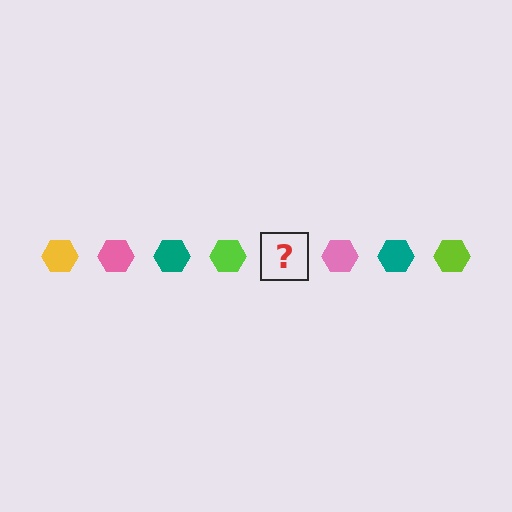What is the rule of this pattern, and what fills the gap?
The rule is that the pattern cycles through yellow, pink, teal, lime hexagons. The gap should be filled with a yellow hexagon.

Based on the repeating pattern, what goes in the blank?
The blank should be a yellow hexagon.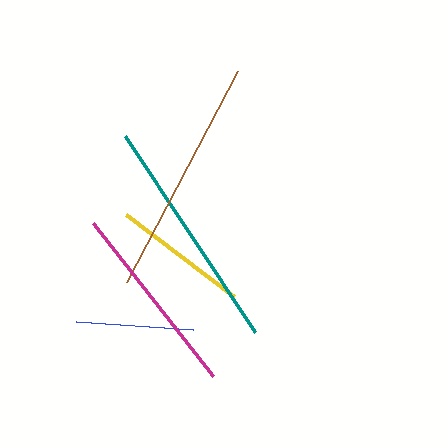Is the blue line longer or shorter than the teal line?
The teal line is longer than the blue line.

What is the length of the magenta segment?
The magenta segment is approximately 194 pixels long.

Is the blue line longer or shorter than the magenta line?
The magenta line is longer than the blue line.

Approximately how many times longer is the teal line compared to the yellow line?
The teal line is approximately 1.7 times the length of the yellow line.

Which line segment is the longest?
The brown line is the longest at approximately 239 pixels.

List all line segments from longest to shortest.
From longest to shortest: brown, teal, magenta, yellow, blue.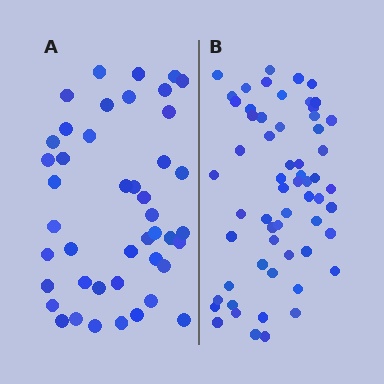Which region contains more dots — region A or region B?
Region B (the right region) has more dots.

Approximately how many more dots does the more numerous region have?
Region B has approximately 15 more dots than region A.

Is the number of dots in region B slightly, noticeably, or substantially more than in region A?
Region B has noticeably more, but not dramatically so. The ratio is roughly 1.4 to 1.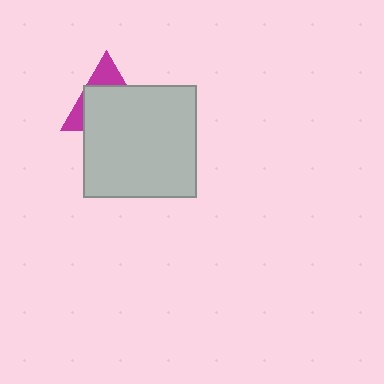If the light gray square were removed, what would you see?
You would see the complete magenta triangle.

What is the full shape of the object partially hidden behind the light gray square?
The partially hidden object is a magenta triangle.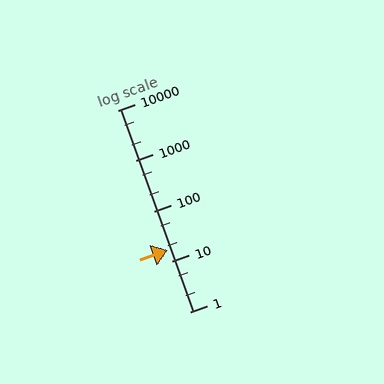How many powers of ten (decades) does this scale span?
The scale spans 4 decades, from 1 to 10000.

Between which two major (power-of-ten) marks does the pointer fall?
The pointer is between 10 and 100.